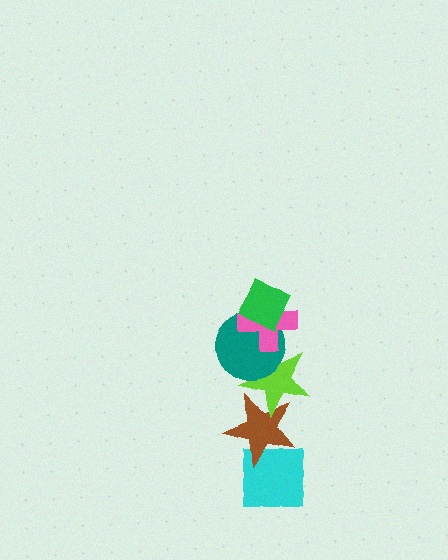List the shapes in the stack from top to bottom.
From top to bottom: the green diamond, the pink cross, the teal circle, the lime star, the brown star, the cyan square.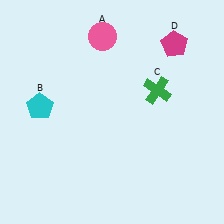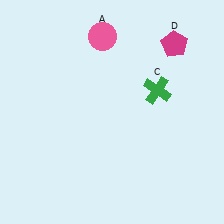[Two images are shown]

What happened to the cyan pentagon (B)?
The cyan pentagon (B) was removed in Image 2. It was in the top-left area of Image 1.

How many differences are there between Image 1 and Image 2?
There is 1 difference between the two images.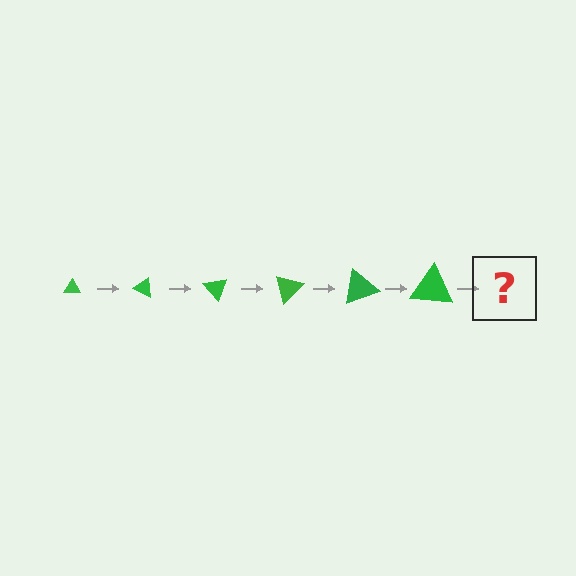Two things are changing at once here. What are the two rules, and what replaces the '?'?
The two rules are that the triangle grows larger each step and it rotates 25 degrees each step. The '?' should be a triangle, larger than the previous one and rotated 150 degrees from the start.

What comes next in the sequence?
The next element should be a triangle, larger than the previous one and rotated 150 degrees from the start.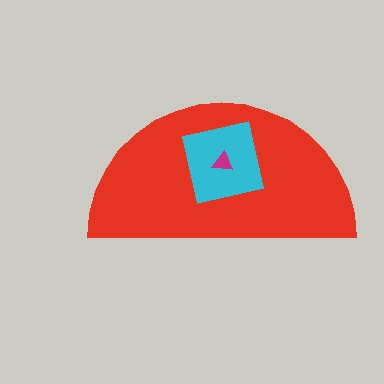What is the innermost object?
The magenta triangle.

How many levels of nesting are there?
3.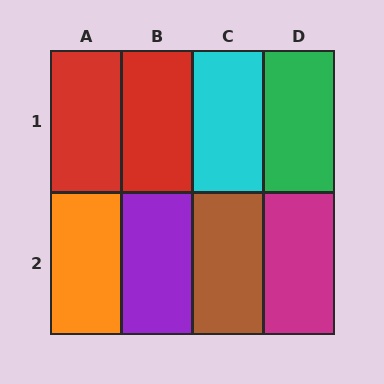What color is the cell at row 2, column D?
Magenta.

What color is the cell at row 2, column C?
Brown.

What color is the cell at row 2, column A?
Orange.